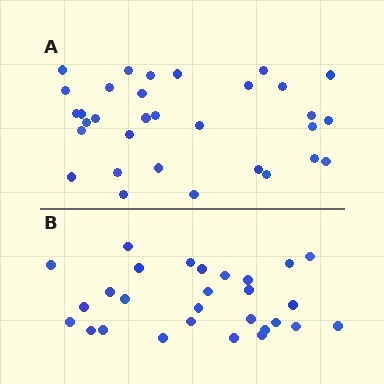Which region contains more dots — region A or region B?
Region A (the top region) has more dots.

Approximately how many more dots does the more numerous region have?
Region A has about 4 more dots than region B.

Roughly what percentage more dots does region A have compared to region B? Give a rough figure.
About 15% more.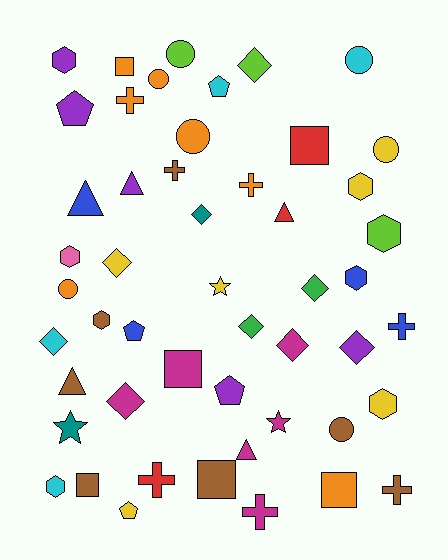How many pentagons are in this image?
There are 5 pentagons.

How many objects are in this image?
There are 50 objects.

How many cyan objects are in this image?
There are 4 cyan objects.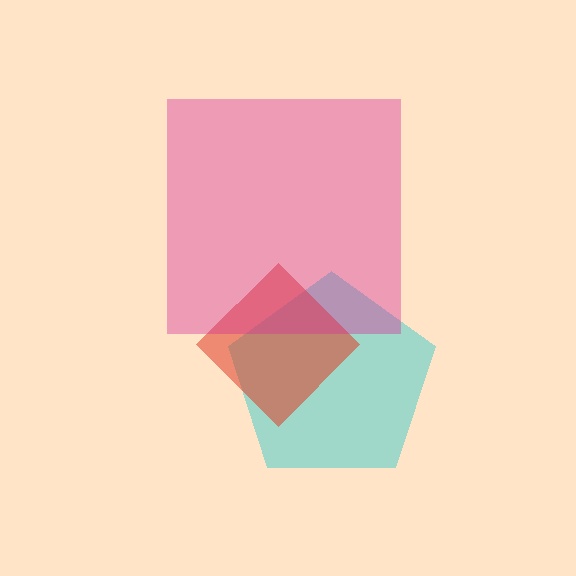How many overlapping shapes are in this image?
There are 3 overlapping shapes in the image.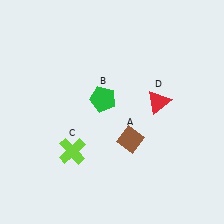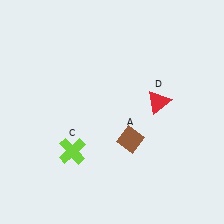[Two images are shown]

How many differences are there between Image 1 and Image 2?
There is 1 difference between the two images.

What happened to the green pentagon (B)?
The green pentagon (B) was removed in Image 2. It was in the top-left area of Image 1.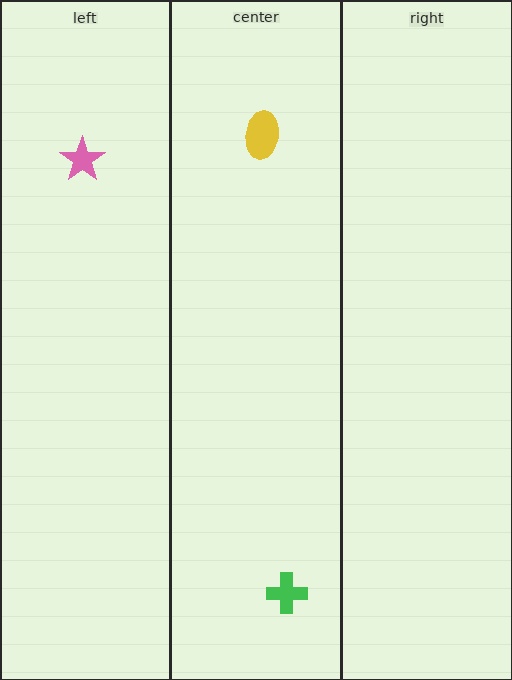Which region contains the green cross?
The center region.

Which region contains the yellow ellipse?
The center region.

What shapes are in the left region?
The pink star.